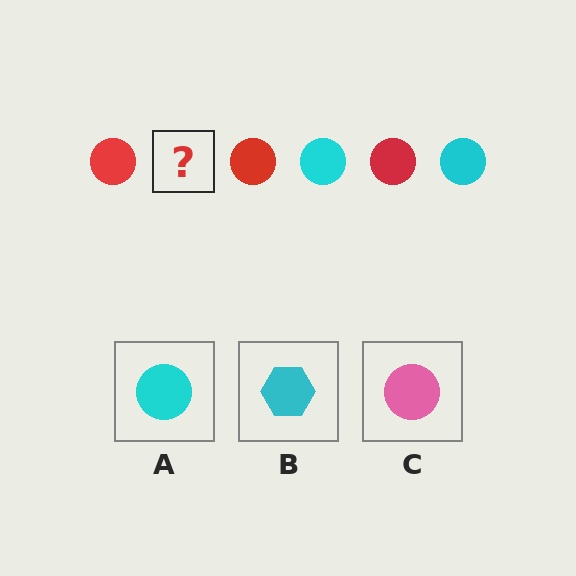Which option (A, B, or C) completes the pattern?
A.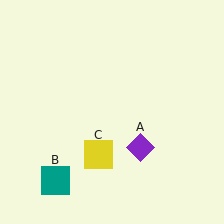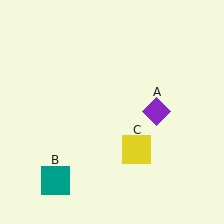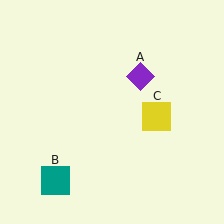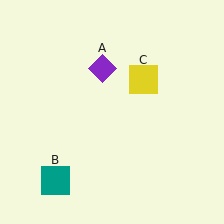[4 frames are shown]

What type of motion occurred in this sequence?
The purple diamond (object A), yellow square (object C) rotated counterclockwise around the center of the scene.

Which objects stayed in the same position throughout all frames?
Teal square (object B) remained stationary.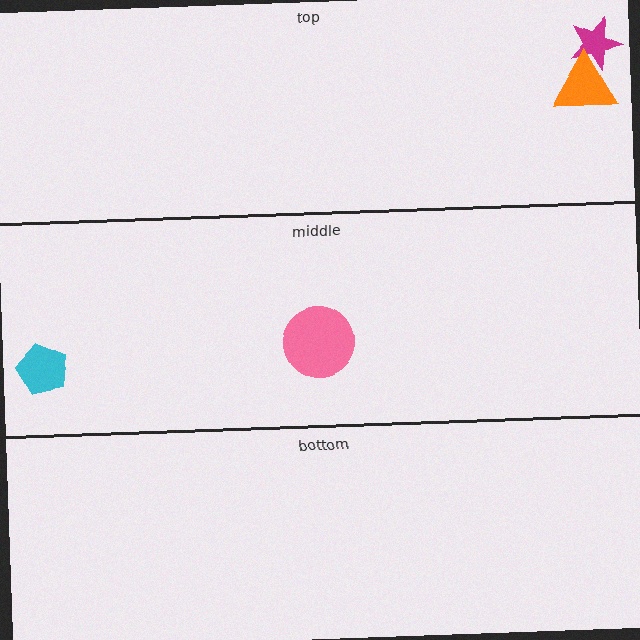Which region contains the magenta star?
The top region.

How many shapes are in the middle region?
2.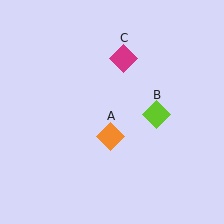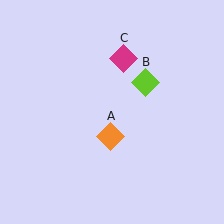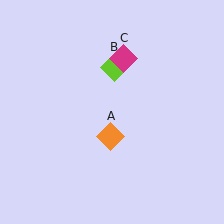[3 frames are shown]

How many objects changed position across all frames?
1 object changed position: lime diamond (object B).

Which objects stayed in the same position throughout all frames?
Orange diamond (object A) and magenta diamond (object C) remained stationary.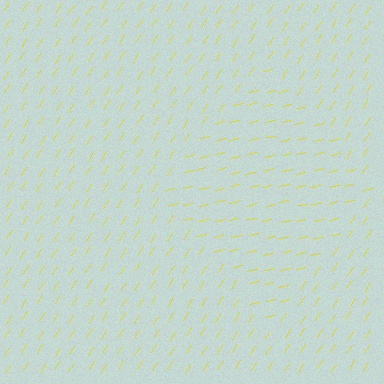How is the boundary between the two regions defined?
The boundary is defined purely by a change in line orientation (approximately 45 degrees difference). All lines are the same color and thickness.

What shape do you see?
I see a diamond.